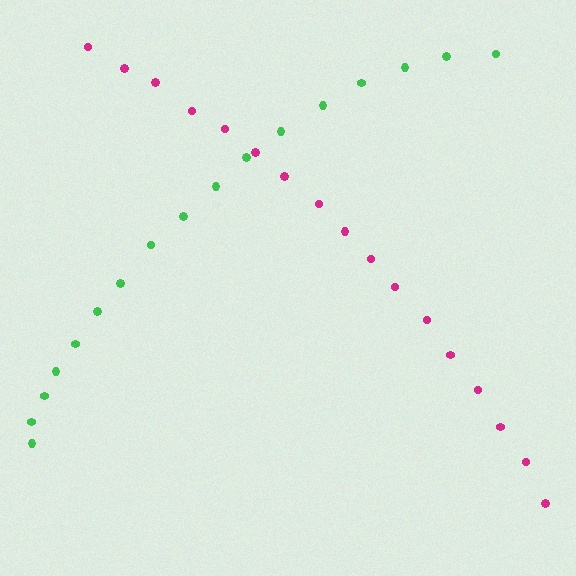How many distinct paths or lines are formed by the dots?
There are 2 distinct paths.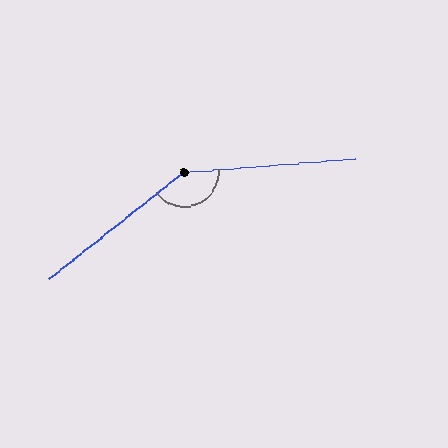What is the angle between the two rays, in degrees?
Approximately 146 degrees.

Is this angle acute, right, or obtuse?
It is obtuse.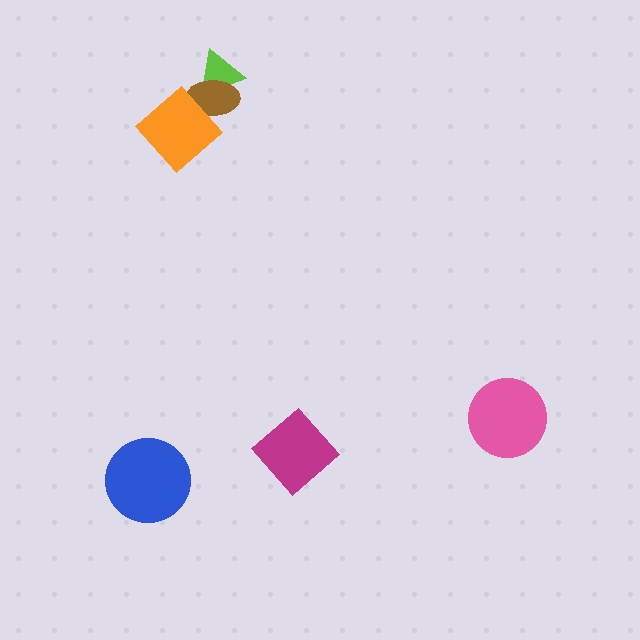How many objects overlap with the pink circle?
0 objects overlap with the pink circle.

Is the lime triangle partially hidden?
Yes, it is partially covered by another shape.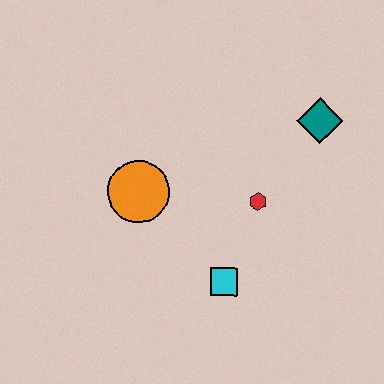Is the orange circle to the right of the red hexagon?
No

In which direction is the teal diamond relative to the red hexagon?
The teal diamond is above the red hexagon.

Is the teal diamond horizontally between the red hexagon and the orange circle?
No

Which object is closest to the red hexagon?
The cyan square is closest to the red hexagon.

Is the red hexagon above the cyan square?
Yes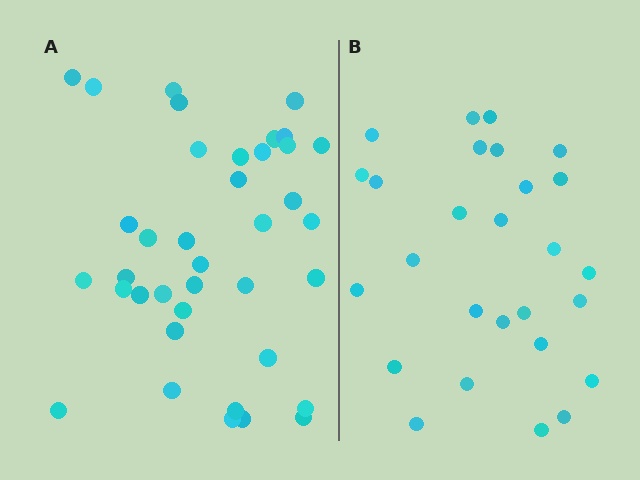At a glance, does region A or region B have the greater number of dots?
Region A (the left region) has more dots.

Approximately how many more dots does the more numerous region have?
Region A has roughly 12 or so more dots than region B.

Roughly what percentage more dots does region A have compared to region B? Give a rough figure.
About 40% more.